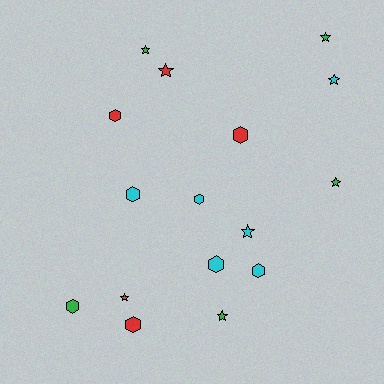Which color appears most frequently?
Cyan, with 6 objects.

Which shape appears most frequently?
Hexagon, with 8 objects.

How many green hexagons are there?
There is 1 green hexagon.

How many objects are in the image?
There are 16 objects.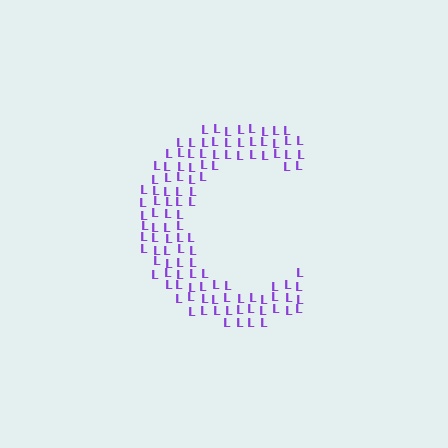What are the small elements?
The small elements are letter L's.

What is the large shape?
The large shape is the letter C.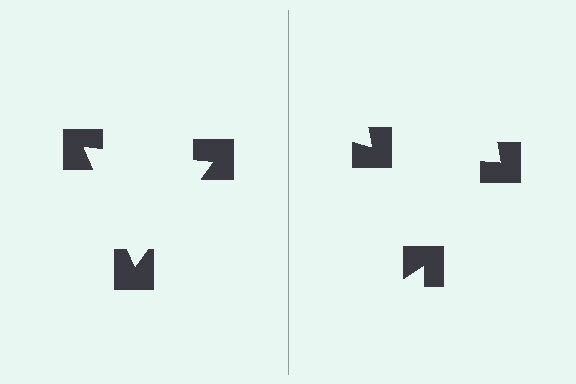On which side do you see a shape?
An illusory triangle appears on the left side. On the right side the wedge cuts are rotated, so no coherent shape forms.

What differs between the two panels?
The notched squares are positioned identically on both sides; only the wedge orientations differ. On the left they align to a triangle; on the right they are misaligned.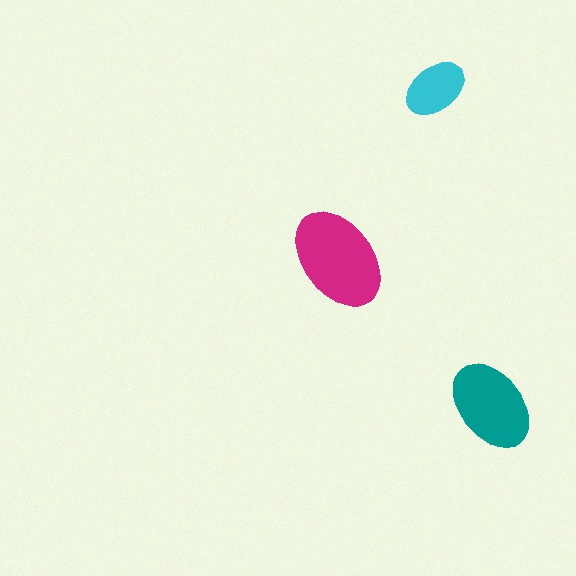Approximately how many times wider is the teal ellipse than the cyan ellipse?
About 1.5 times wider.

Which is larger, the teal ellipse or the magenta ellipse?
The magenta one.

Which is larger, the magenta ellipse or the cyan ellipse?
The magenta one.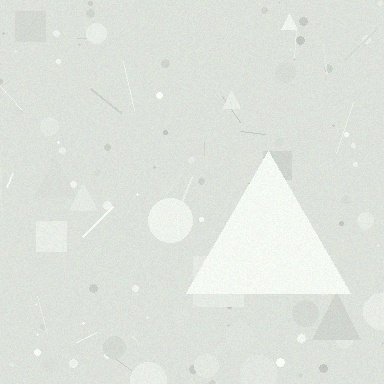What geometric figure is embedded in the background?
A triangle is embedded in the background.